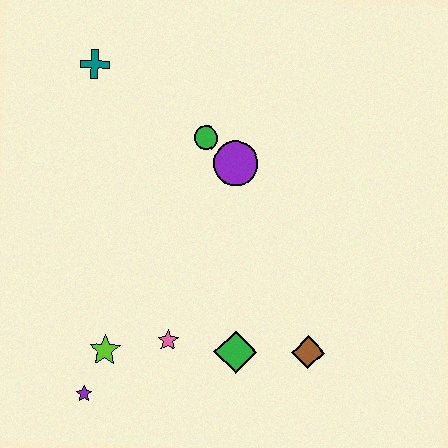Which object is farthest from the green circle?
The purple star is farthest from the green circle.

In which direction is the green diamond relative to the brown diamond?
The green diamond is to the left of the brown diamond.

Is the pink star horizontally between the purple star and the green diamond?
Yes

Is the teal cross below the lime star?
No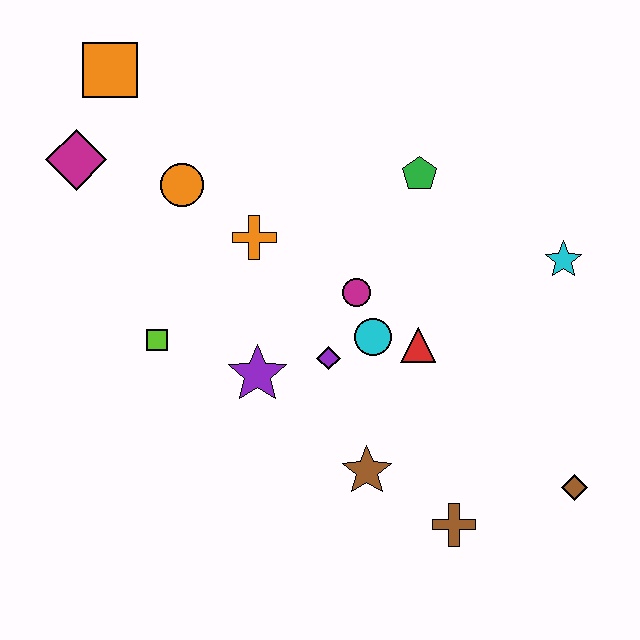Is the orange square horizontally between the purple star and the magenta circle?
No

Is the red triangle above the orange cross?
No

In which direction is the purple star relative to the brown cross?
The purple star is to the left of the brown cross.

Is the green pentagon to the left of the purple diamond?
No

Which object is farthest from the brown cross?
The orange square is farthest from the brown cross.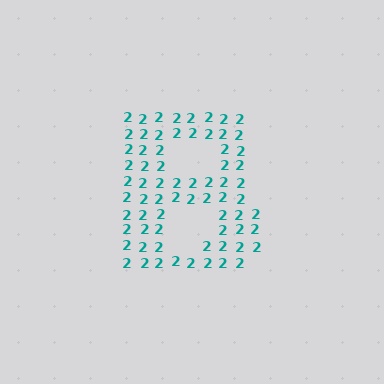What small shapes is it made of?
It is made of small digit 2's.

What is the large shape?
The large shape is the letter B.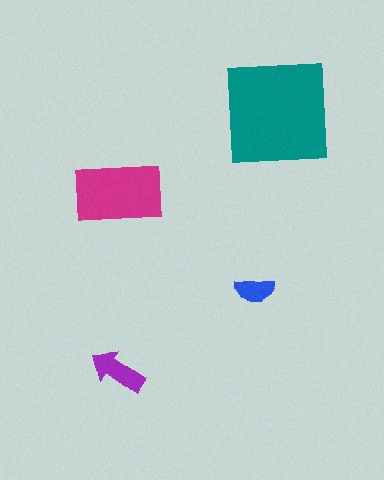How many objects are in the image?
There are 4 objects in the image.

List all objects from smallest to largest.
The blue semicircle, the purple arrow, the magenta rectangle, the teal square.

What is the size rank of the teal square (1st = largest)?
1st.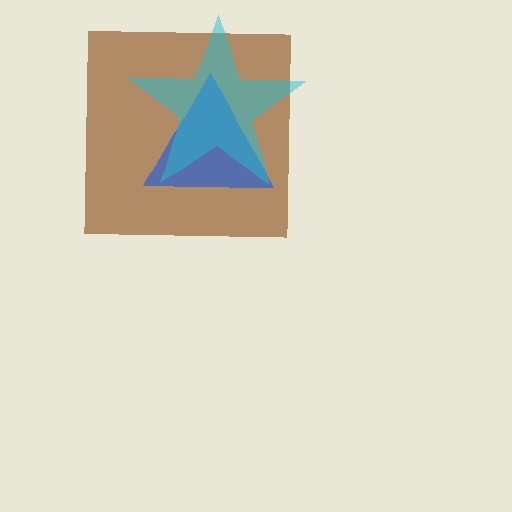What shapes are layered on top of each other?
The layered shapes are: a brown square, a blue triangle, a cyan star.